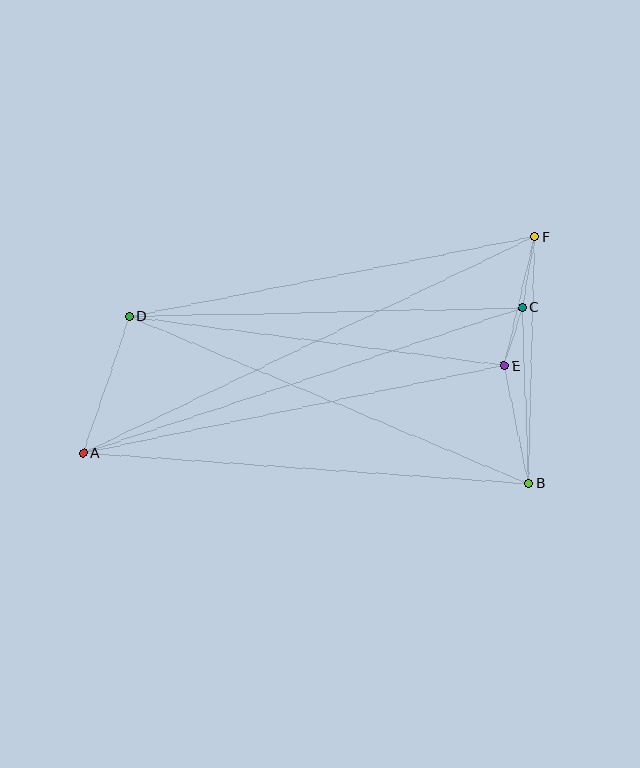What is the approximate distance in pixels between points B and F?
The distance between B and F is approximately 247 pixels.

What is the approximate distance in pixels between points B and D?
The distance between B and D is approximately 433 pixels.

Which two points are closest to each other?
Points C and E are closest to each other.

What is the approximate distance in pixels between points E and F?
The distance between E and F is approximately 132 pixels.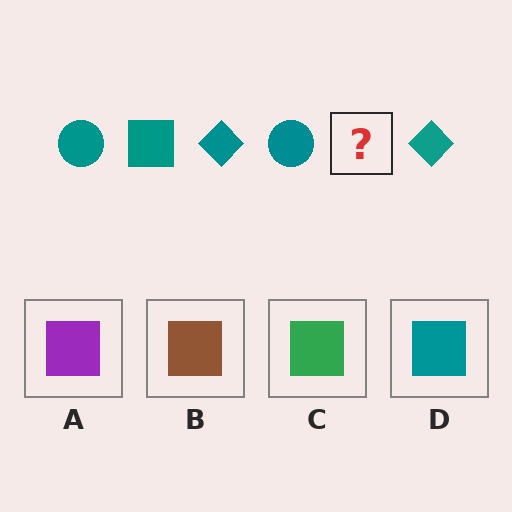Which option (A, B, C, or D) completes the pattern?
D.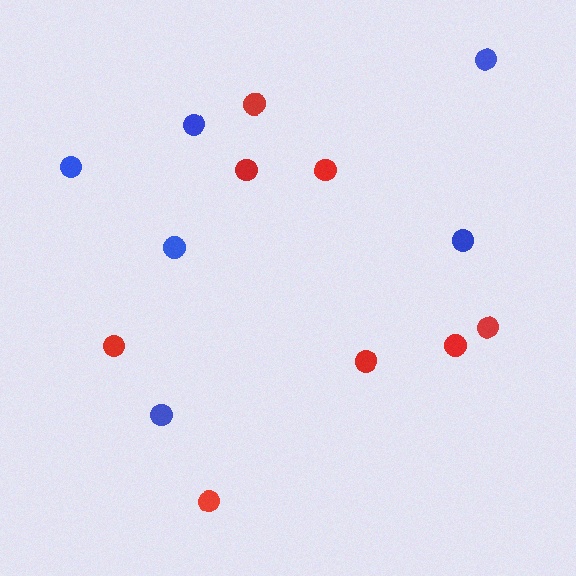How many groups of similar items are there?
There are 2 groups: one group of red circles (8) and one group of blue circles (6).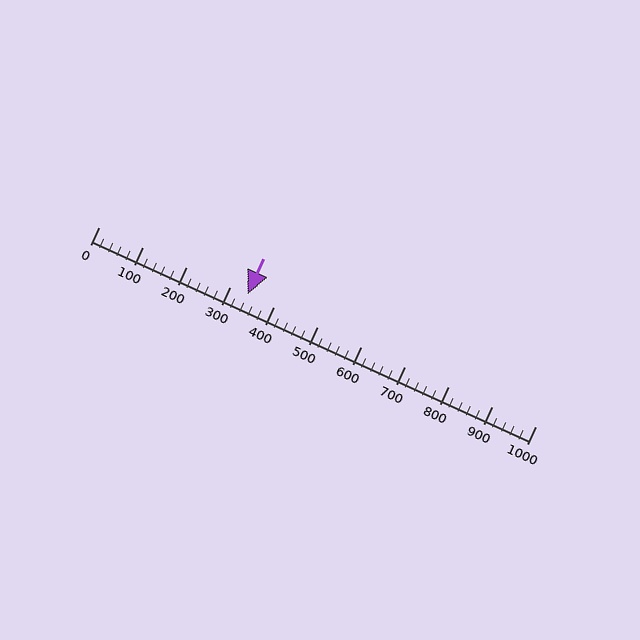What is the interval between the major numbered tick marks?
The major tick marks are spaced 100 units apart.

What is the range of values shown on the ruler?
The ruler shows values from 0 to 1000.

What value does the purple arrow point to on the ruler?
The purple arrow points to approximately 340.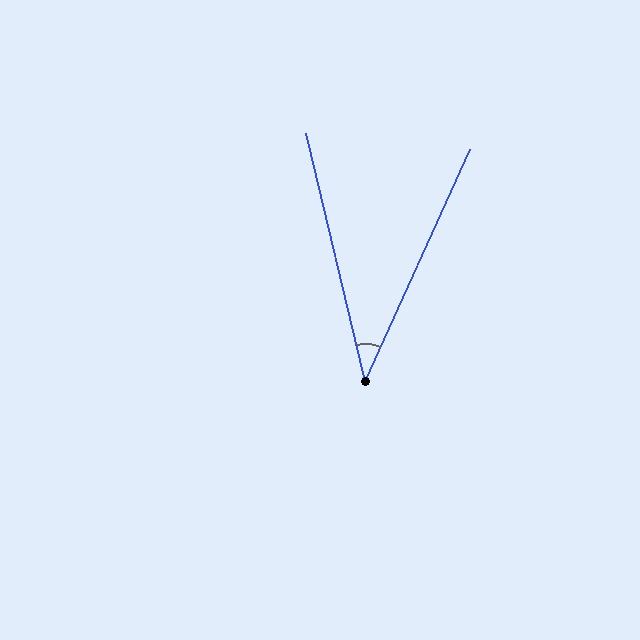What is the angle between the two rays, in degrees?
Approximately 38 degrees.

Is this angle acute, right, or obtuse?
It is acute.